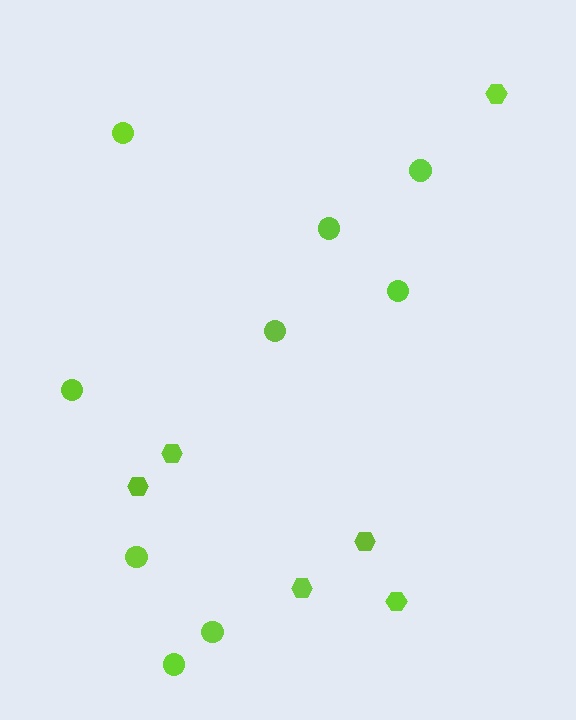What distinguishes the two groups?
There are 2 groups: one group of circles (9) and one group of hexagons (6).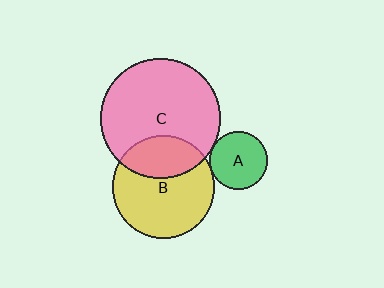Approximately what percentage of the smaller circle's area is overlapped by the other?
Approximately 5%.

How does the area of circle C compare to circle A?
Approximately 4.3 times.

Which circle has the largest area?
Circle C (pink).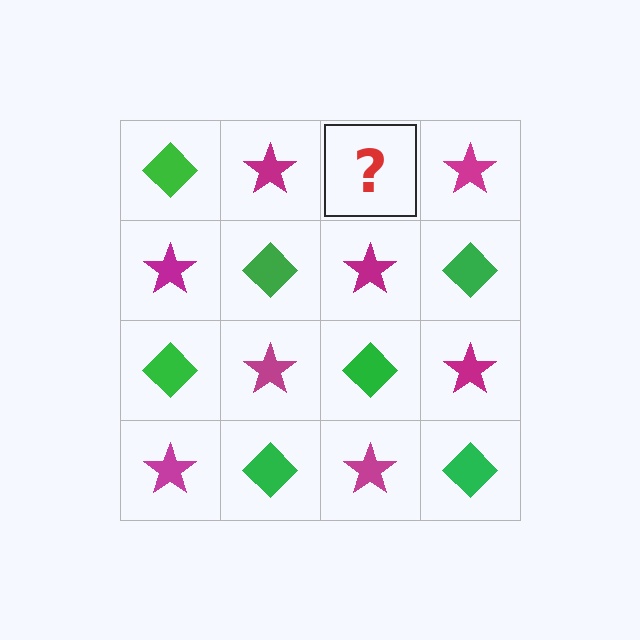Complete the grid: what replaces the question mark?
The question mark should be replaced with a green diamond.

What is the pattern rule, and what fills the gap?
The rule is that it alternates green diamond and magenta star in a checkerboard pattern. The gap should be filled with a green diamond.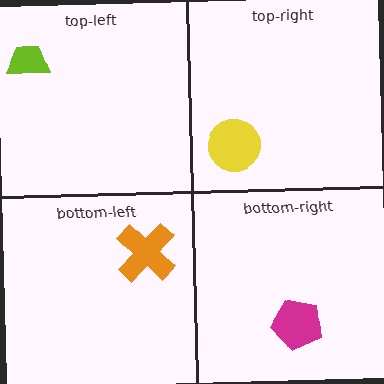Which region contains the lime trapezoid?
The top-left region.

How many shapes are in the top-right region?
1.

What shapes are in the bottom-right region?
The magenta pentagon.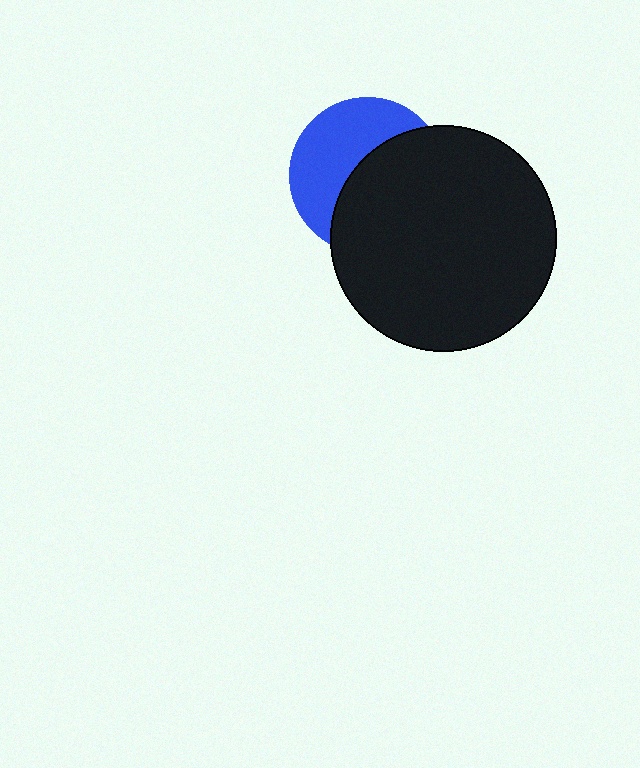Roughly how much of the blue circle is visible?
About half of it is visible (roughly 46%).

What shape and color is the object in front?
The object in front is a black circle.